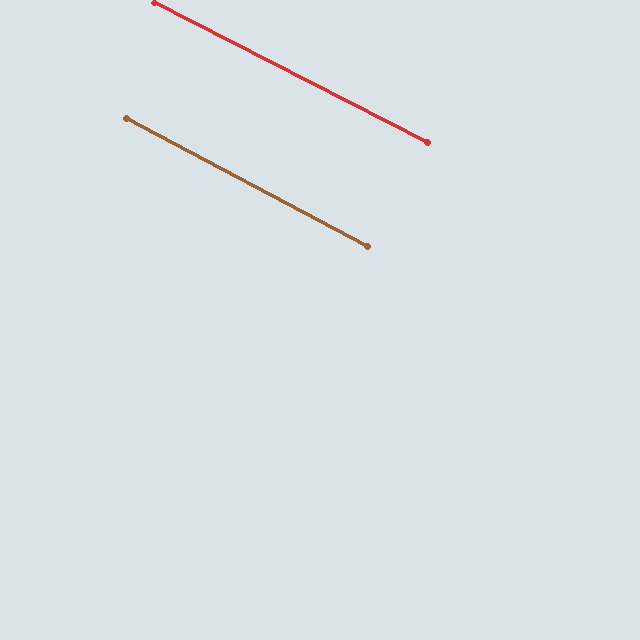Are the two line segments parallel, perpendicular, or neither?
Parallel — their directions differ by only 1.0°.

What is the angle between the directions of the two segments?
Approximately 1 degree.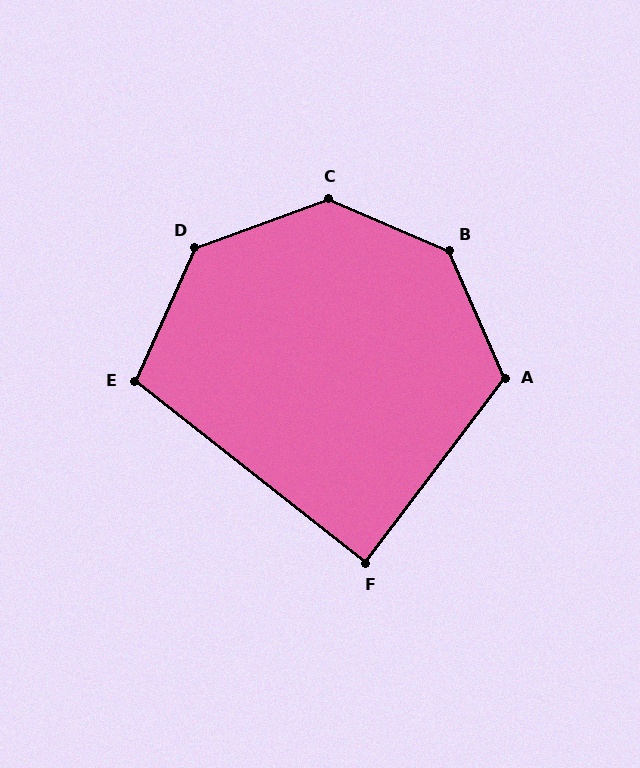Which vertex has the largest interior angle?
B, at approximately 137 degrees.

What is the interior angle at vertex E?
Approximately 104 degrees (obtuse).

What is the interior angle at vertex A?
Approximately 119 degrees (obtuse).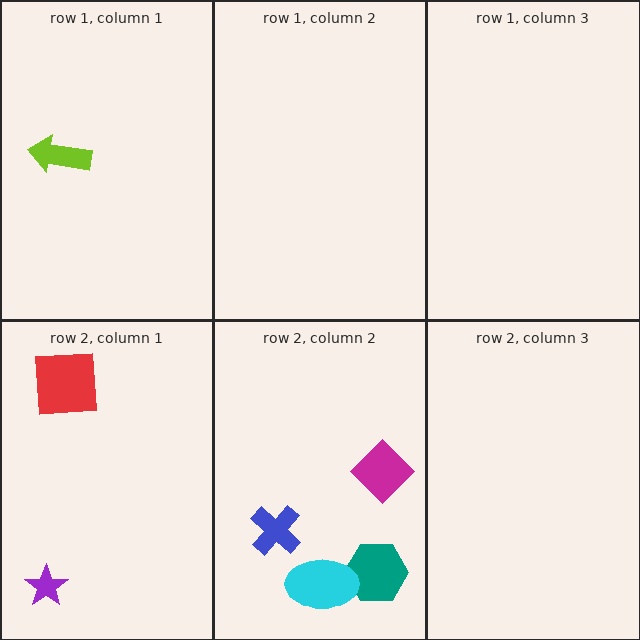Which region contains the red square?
The row 2, column 1 region.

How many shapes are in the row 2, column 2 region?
4.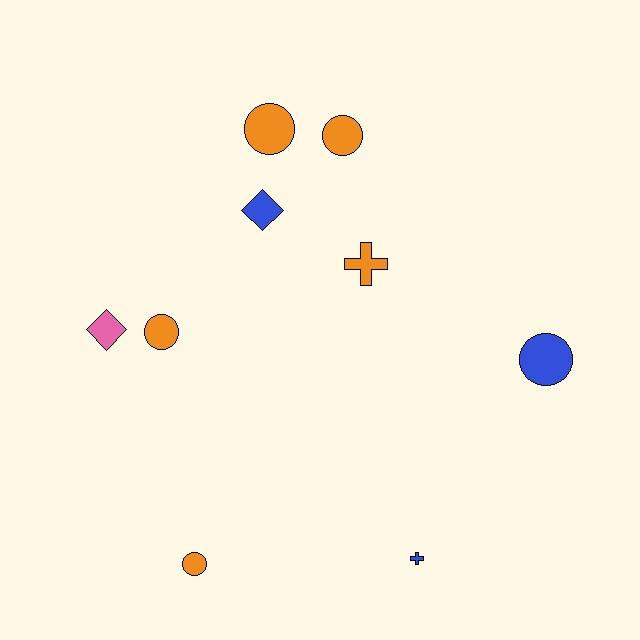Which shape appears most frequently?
Circle, with 5 objects.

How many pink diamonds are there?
There is 1 pink diamond.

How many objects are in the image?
There are 9 objects.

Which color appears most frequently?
Orange, with 5 objects.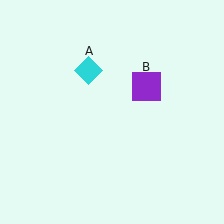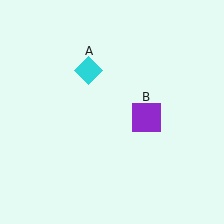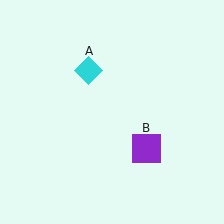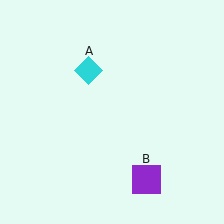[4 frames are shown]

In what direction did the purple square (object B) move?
The purple square (object B) moved down.